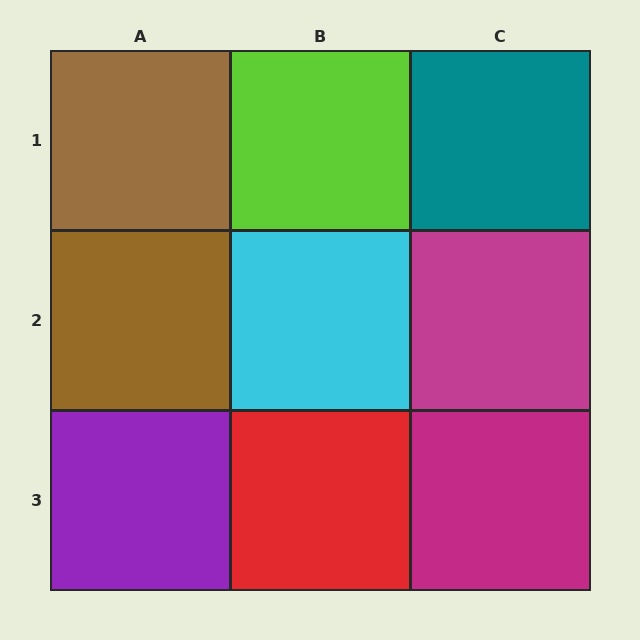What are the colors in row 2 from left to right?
Brown, cyan, magenta.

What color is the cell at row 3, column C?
Magenta.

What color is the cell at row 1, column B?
Lime.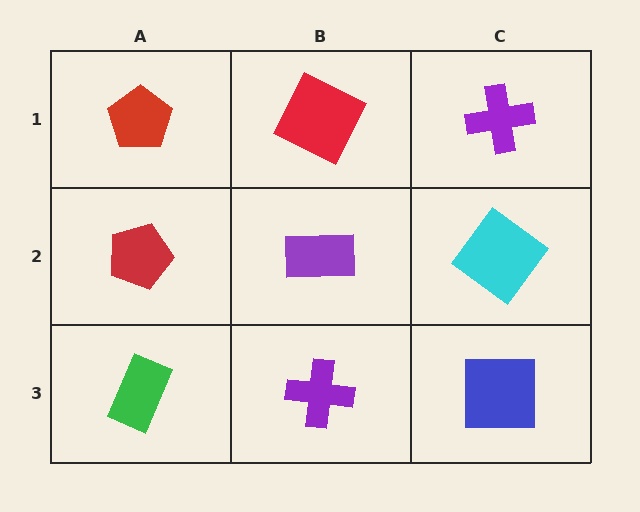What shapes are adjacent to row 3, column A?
A red pentagon (row 2, column A), a purple cross (row 3, column B).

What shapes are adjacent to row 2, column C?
A purple cross (row 1, column C), a blue square (row 3, column C), a purple rectangle (row 2, column B).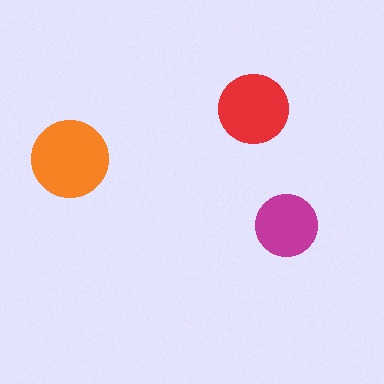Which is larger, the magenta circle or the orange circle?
The orange one.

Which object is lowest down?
The magenta circle is bottommost.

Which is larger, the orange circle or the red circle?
The orange one.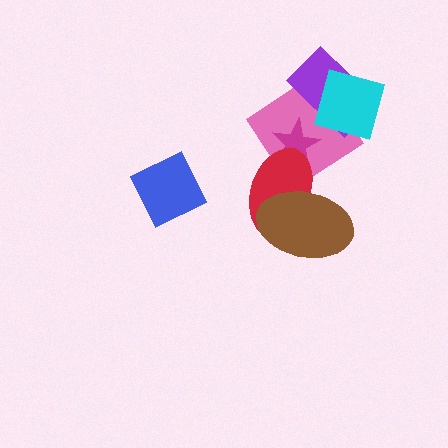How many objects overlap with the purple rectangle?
2 objects overlap with the purple rectangle.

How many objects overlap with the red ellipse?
3 objects overlap with the red ellipse.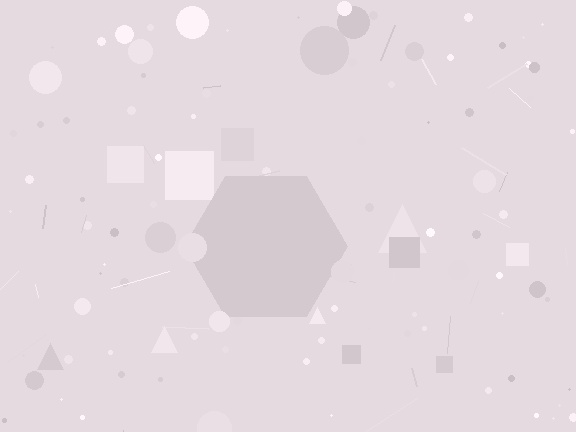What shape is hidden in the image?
A hexagon is hidden in the image.